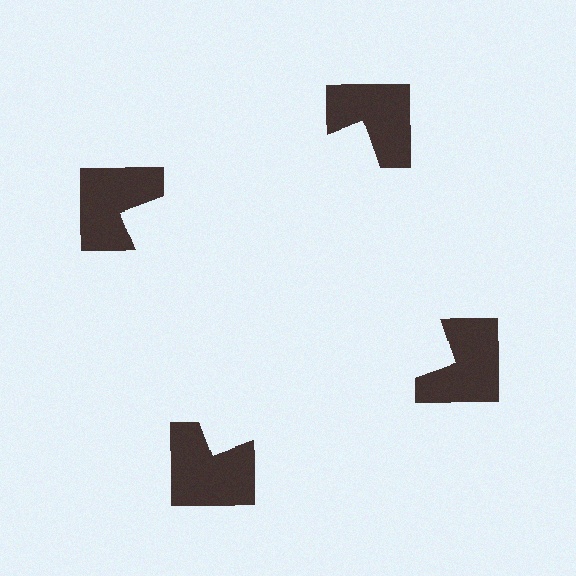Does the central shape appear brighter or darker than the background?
It typically appears slightly brighter than the background, even though no actual brightness change is drawn.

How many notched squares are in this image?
There are 4 — one at each vertex of the illusory square.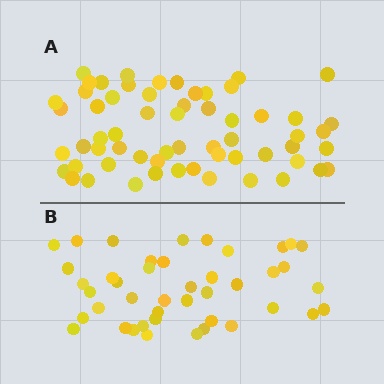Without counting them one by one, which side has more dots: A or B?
Region A (the top region) has more dots.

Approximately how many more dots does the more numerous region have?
Region A has approximately 15 more dots than region B.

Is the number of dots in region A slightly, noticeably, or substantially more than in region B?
Region A has noticeably more, but not dramatically so. The ratio is roughly 1.4 to 1.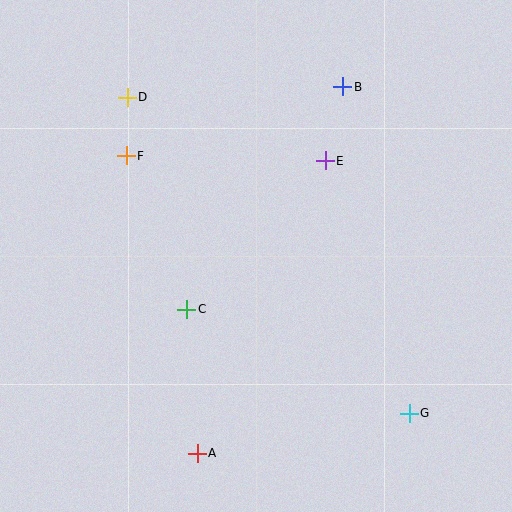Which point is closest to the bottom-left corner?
Point A is closest to the bottom-left corner.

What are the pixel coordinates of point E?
Point E is at (325, 161).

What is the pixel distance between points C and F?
The distance between C and F is 165 pixels.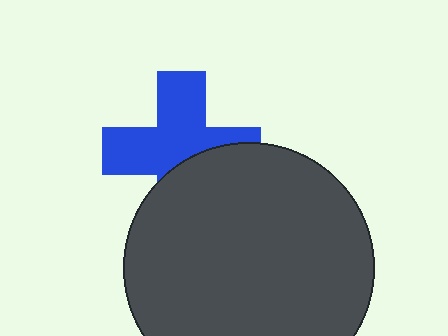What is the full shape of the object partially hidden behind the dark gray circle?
The partially hidden object is a blue cross.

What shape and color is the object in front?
The object in front is a dark gray circle.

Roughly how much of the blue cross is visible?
About half of it is visible (roughly 61%).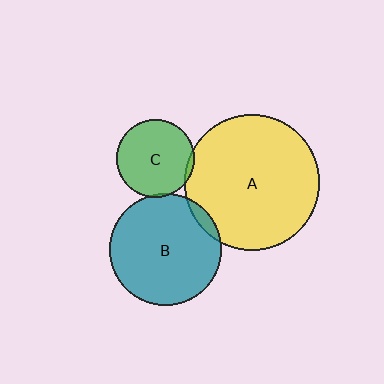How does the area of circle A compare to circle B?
Approximately 1.5 times.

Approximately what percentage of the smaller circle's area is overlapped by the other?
Approximately 5%.